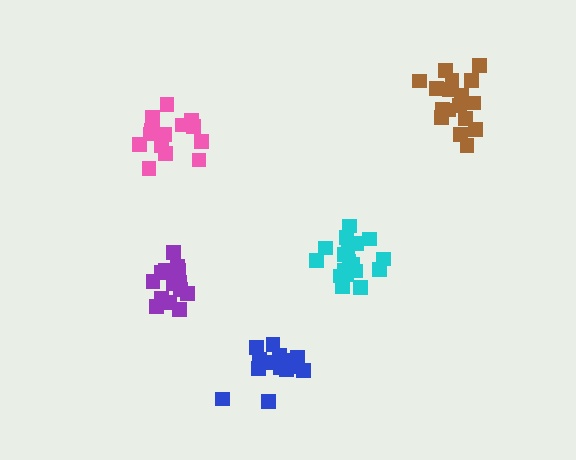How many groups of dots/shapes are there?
There are 5 groups.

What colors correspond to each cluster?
The clusters are colored: brown, pink, blue, cyan, purple.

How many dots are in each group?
Group 1: 17 dots, Group 2: 15 dots, Group 3: 15 dots, Group 4: 19 dots, Group 5: 15 dots (81 total).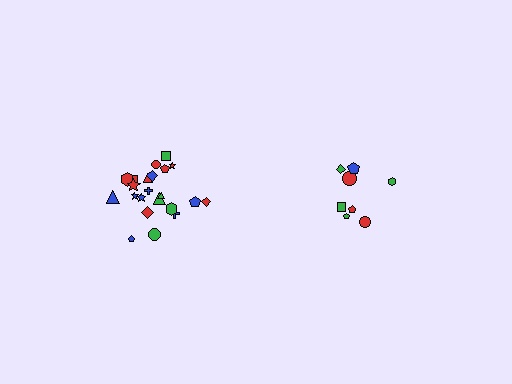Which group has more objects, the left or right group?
The left group.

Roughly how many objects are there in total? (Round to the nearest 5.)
Roughly 30 objects in total.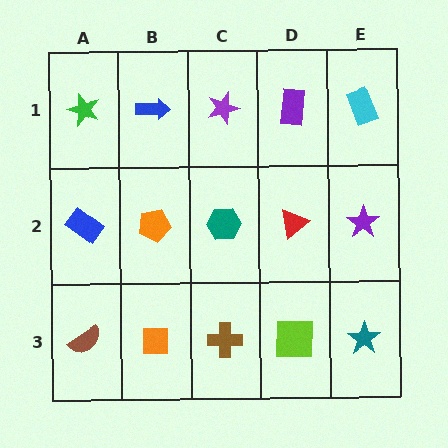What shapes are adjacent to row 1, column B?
An orange pentagon (row 2, column B), a green star (row 1, column A), a purple star (row 1, column C).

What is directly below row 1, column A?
A blue rectangle.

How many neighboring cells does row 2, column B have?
4.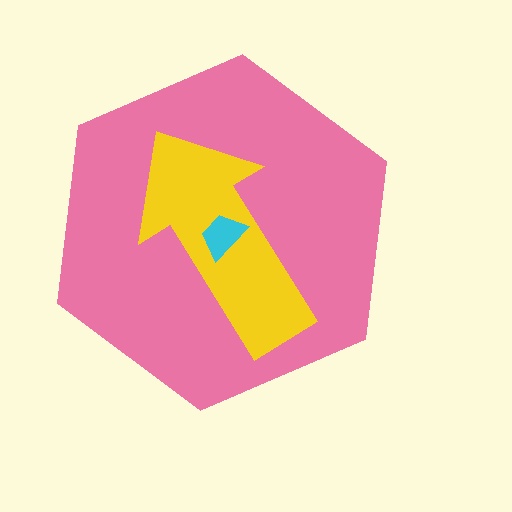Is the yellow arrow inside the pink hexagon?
Yes.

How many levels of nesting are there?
3.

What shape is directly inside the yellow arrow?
The cyan trapezoid.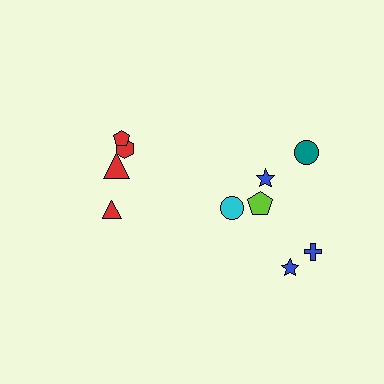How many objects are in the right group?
There are 6 objects.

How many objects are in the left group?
There are 4 objects.